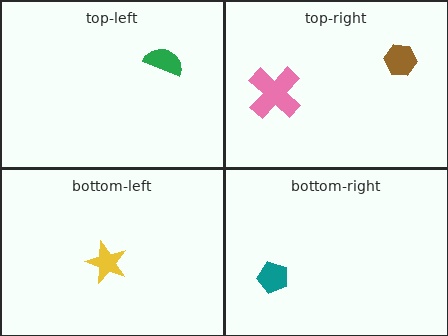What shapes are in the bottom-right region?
The teal pentagon.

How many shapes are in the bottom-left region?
1.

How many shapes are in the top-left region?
1.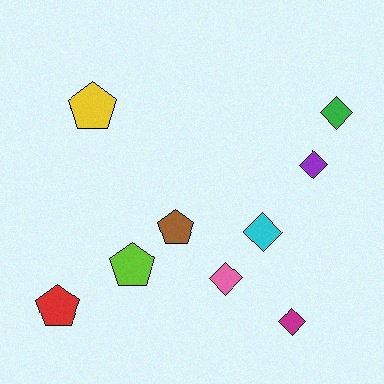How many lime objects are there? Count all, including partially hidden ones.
There is 1 lime object.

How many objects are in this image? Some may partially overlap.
There are 9 objects.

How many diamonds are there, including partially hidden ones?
There are 5 diamonds.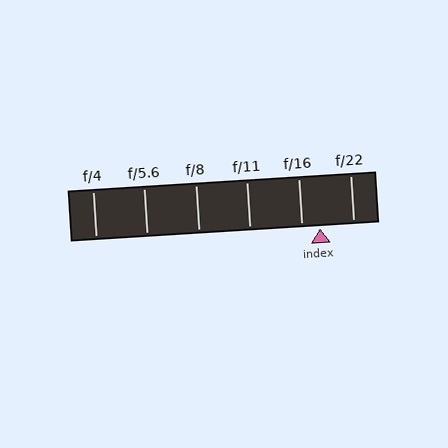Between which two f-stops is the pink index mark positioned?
The index mark is between f/16 and f/22.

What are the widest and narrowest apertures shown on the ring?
The widest aperture shown is f/4 and the narrowest is f/22.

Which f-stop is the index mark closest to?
The index mark is closest to f/16.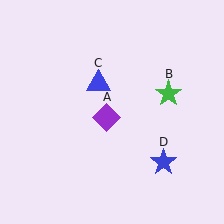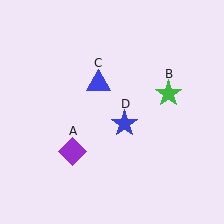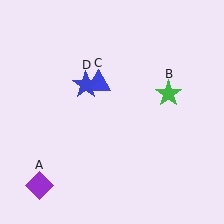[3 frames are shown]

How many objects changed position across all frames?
2 objects changed position: purple diamond (object A), blue star (object D).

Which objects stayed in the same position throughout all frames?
Green star (object B) and blue triangle (object C) remained stationary.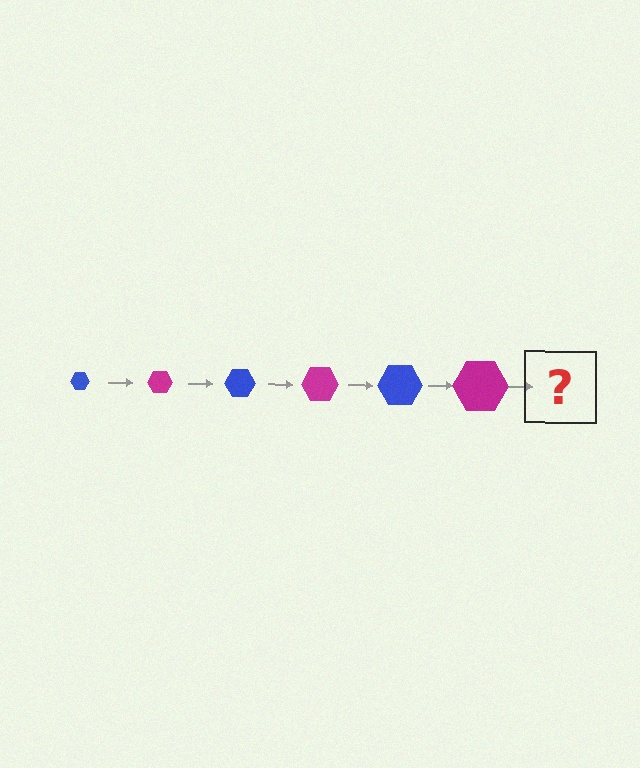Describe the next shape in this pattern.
It should be a blue hexagon, larger than the previous one.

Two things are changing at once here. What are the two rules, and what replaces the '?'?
The two rules are that the hexagon grows larger each step and the color cycles through blue and magenta. The '?' should be a blue hexagon, larger than the previous one.